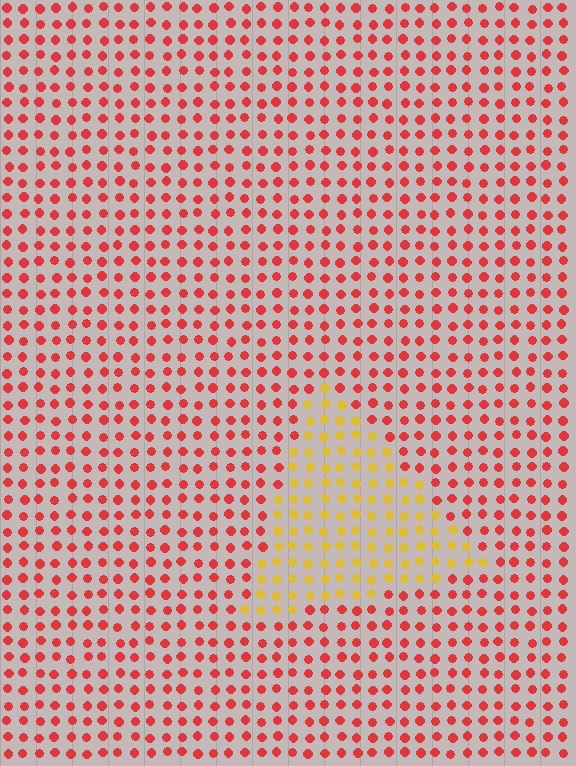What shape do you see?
I see a triangle.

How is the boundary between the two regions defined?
The boundary is defined purely by a slight shift in hue (about 50 degrees). Spacing, size, and orientation are identical on both sides.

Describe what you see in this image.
The image is filled with small red elements in a uniform arrangement. A triangle-shaped region is visible where the elements are tinted to a slightly different hue, forming a subtle color boundary.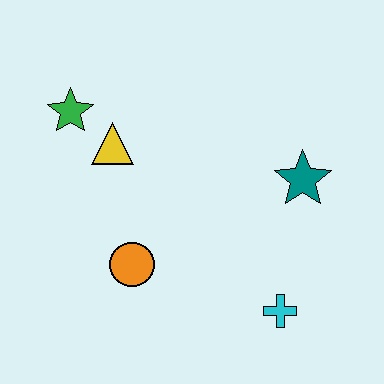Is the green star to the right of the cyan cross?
No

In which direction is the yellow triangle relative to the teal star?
The yellow triangle is to the left of the teal star.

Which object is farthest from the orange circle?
The teal star is farthest from the orange circle.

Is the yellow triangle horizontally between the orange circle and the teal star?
No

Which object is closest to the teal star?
The cyan cross is closest to the teal star.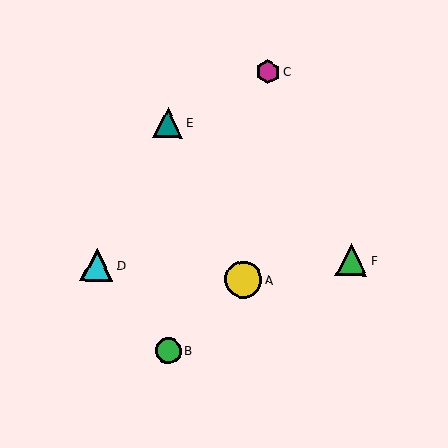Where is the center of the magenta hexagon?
The center of the magenta hexagon is at (268, 72).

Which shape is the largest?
The yellow circle (labeled A) is the largest.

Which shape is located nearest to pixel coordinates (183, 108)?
The teal triangle (labeled E) at (168, 123) is nearest to that location.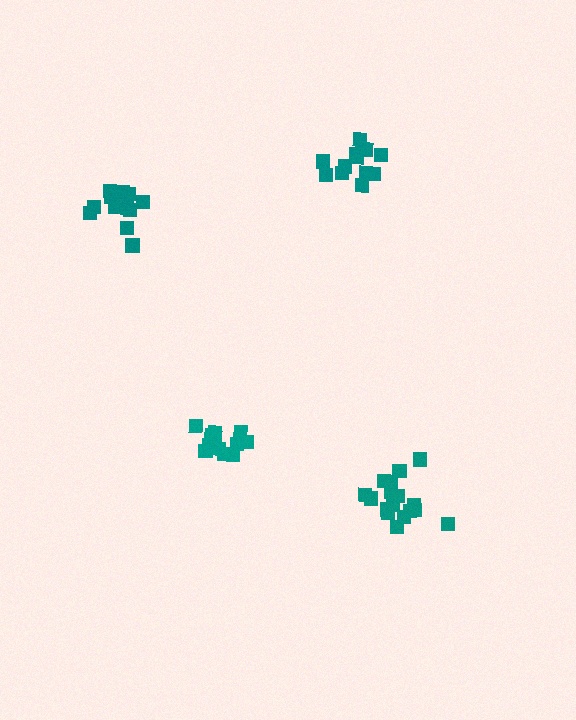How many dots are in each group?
Group 1: 14 dots, Group 2: 13 dots, Group 3: 17 dots, Group 4: 15 dots (59 total).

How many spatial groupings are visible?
There are 4 spatial groupings.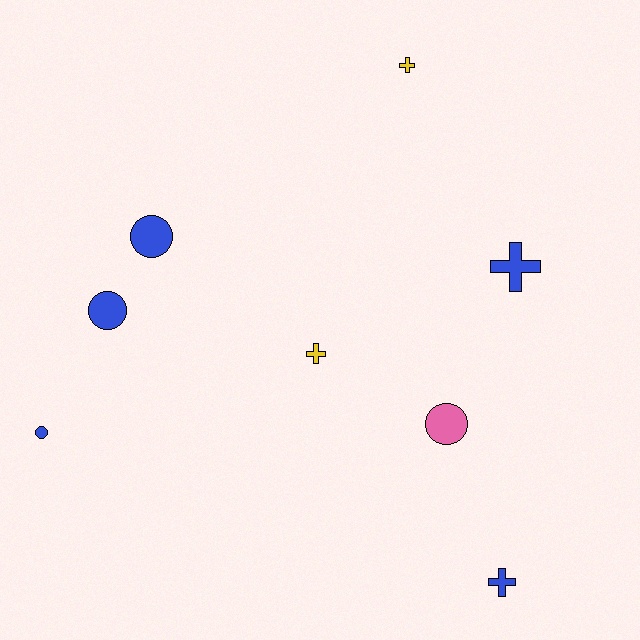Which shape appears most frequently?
Circle, with 4 objects.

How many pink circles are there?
There is 1 pink circle.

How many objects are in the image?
There are 8 objects.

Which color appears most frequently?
Blue, with 5 objects.